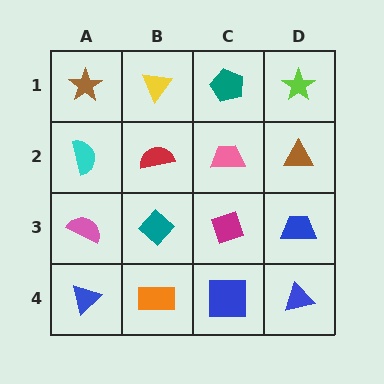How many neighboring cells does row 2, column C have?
4.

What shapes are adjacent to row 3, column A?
A cyan semicircle (row 2, column A), a blue triangle (row 4, column A), a teal diamond (row 3, column B).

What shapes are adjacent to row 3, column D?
A brown triangle (row 2, column D), a blue triangle (row 4, column D), a magenta diamond (row 3, column C).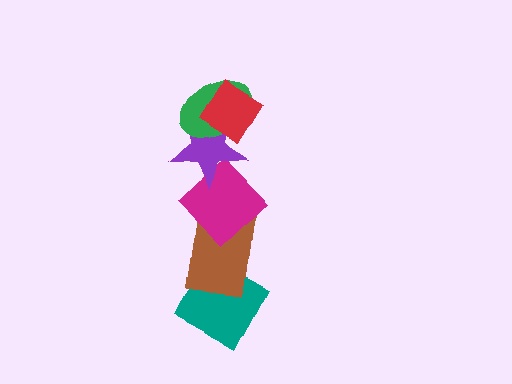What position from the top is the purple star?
The purple star is 3rd from the top.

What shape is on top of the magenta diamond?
The purple star is on top of the magenta diamond.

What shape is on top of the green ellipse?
The red diamond is on top of the green ellipse.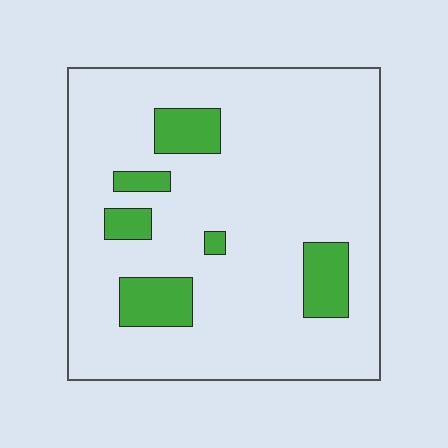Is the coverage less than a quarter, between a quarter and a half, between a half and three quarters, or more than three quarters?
Less than a quarter.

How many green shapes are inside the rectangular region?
6.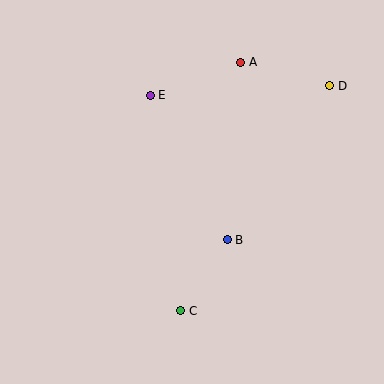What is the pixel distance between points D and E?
The distance between D and E is 180 pixels.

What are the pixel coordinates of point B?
Point B is at (227, 240).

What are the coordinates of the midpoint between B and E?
The midpoint between B and E is at (189, 167).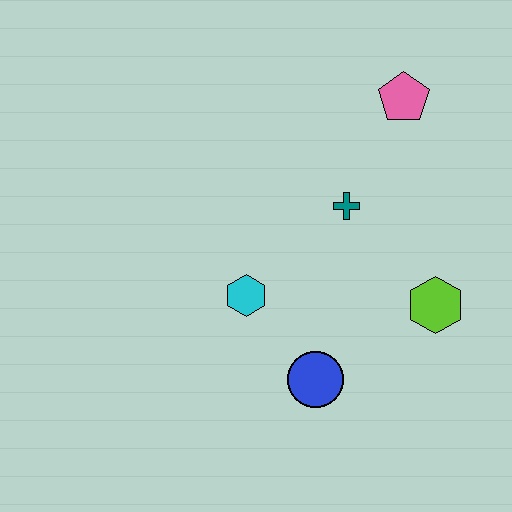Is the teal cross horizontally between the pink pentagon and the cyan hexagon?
Yes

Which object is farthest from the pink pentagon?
The blue circle is farthest from the pink pentagon.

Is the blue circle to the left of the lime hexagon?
Yes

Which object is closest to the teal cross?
The pink pentagon is closest to the teal cross.